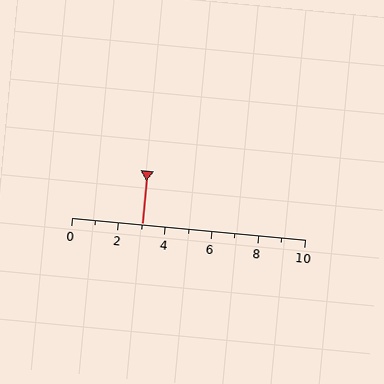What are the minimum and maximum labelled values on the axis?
The axis runs from 0 to 10.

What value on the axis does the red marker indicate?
The marker indicates approximately 3.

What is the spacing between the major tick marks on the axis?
The major ticks are spaced 2 apart.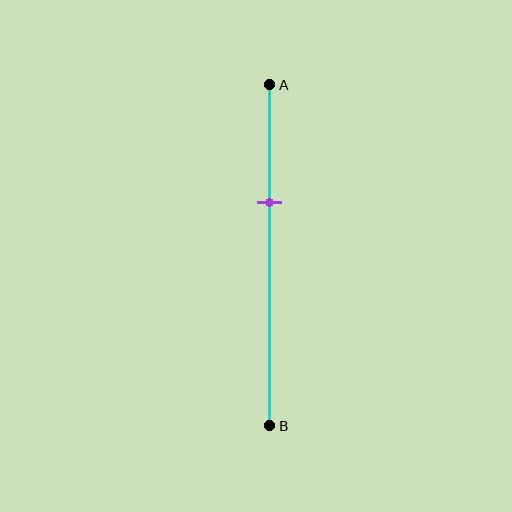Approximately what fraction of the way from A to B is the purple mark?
The purple mark is approximately 35% of the way from A to B.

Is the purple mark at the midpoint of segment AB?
No, the mark is at about 35% from A, not at the 50% midpoint.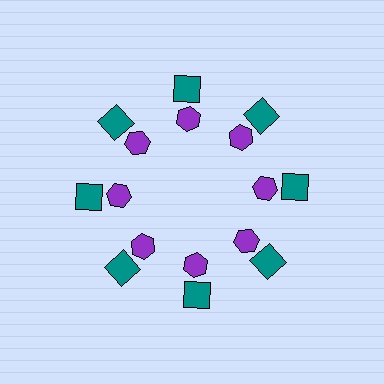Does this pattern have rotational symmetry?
Yes, this pattern has 8-fold rotational symmetry. It looks the same after rotating 45 degrees around the center.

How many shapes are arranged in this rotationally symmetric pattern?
There are 16 shapes, arranged in 8 groups of 2.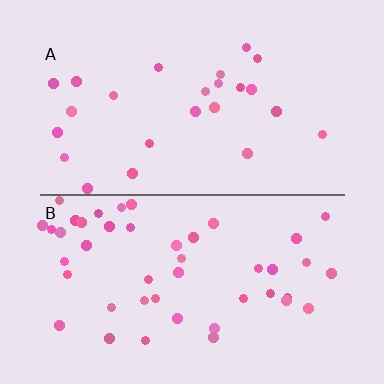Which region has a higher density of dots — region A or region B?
B (the bottom).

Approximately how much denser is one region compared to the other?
Approximately 1.9× — region B over region A.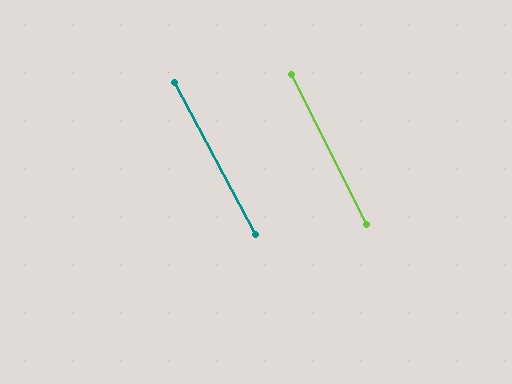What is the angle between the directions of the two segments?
Approximately 1 degree.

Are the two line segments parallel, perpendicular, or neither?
Parallel — their directions differ by only 1.2°.